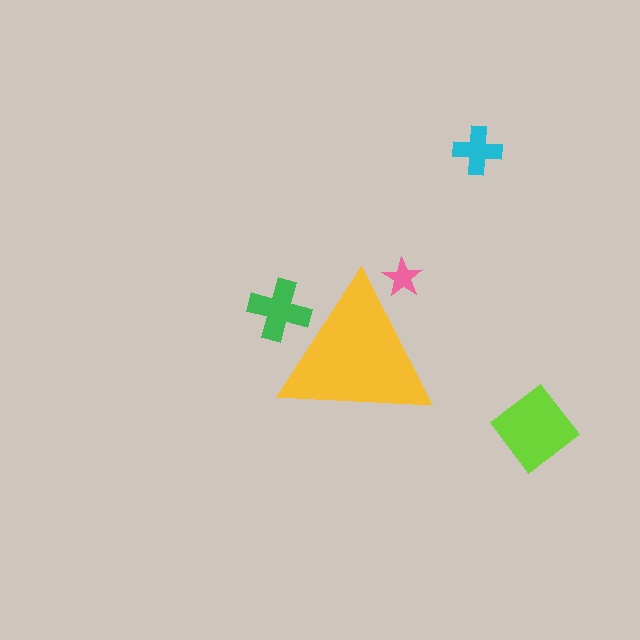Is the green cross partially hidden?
Yes, the green cross is partially hidden behind the yellow triangle.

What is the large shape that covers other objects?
A yellow triangle.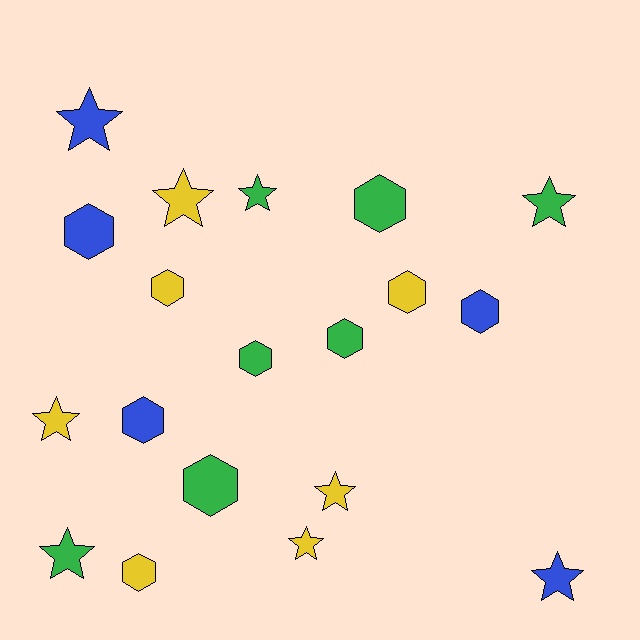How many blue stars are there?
There are 2 blue stars.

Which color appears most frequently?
Yellow, with 7 objects.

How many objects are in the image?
There are 19 objects.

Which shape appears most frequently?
Hexagon, with 10 objects.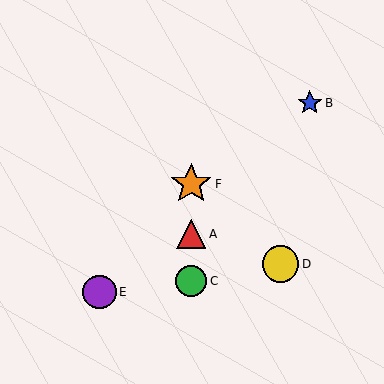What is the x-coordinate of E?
Object E is at x≈100.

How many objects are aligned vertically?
3 objects (A, C, F) are aligned vertically.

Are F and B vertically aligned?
No, F is at x≈191 and B is at x≈310.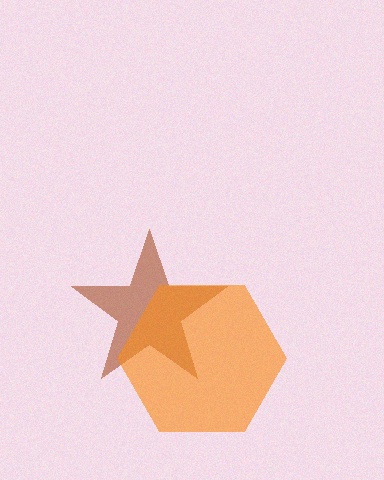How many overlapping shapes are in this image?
There are 2 overlapping shapes in the image.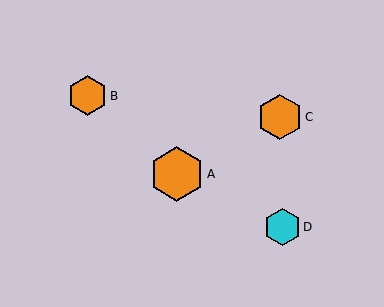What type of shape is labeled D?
Shape D is a cyan hexagon.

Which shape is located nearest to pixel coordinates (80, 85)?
The orange hexagon (labeled B) at (88, 96) is nearest to that location.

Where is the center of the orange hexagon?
The center of the orange hexagon is at (177, 174).